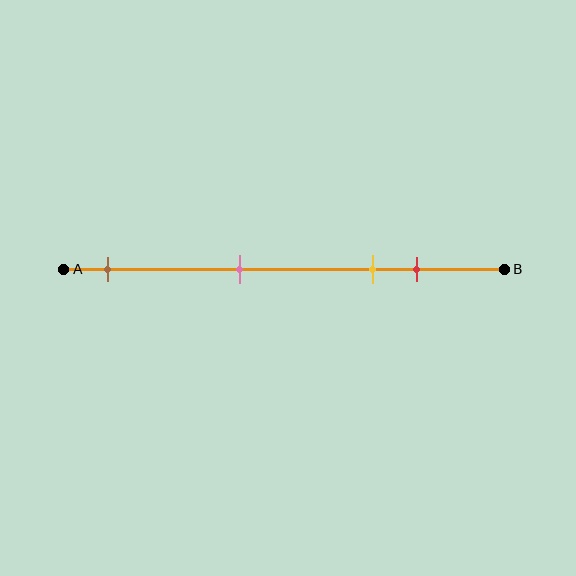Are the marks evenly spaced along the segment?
No, the marks are not evenly spaced.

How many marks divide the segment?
There are 4 marks dividing the segment.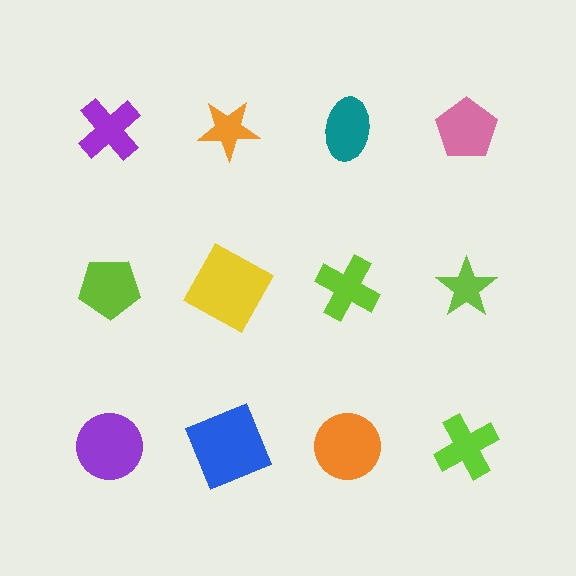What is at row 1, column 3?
A teal ellipse.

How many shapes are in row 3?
4 shapes.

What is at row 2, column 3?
A lime cross.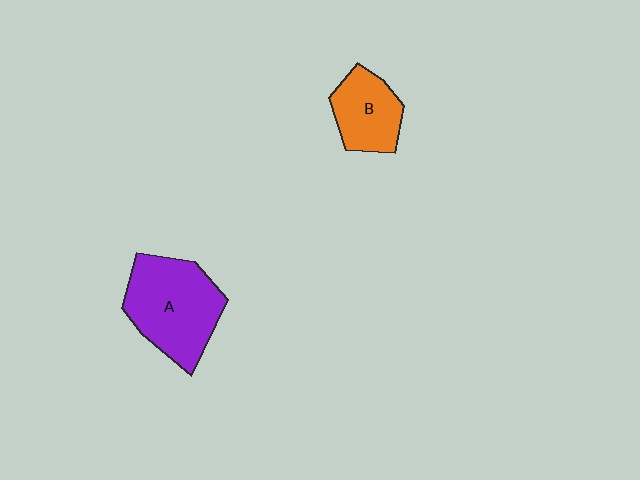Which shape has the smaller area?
Shape B (orange).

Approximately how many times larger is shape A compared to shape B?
Approximately 1.7 times.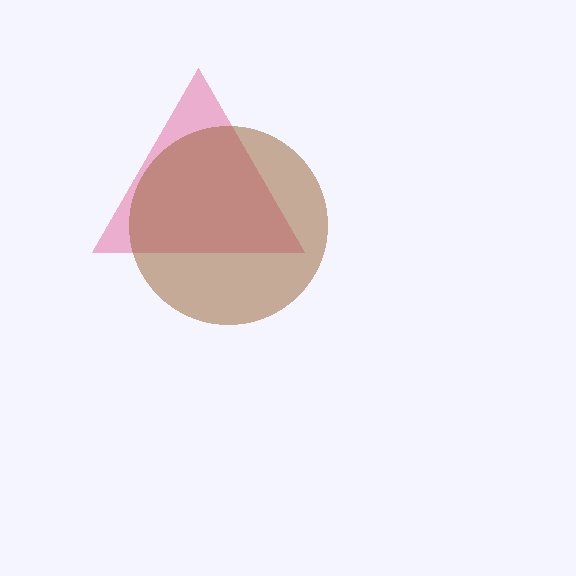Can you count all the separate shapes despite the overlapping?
Yes, there are 2 separate shapes.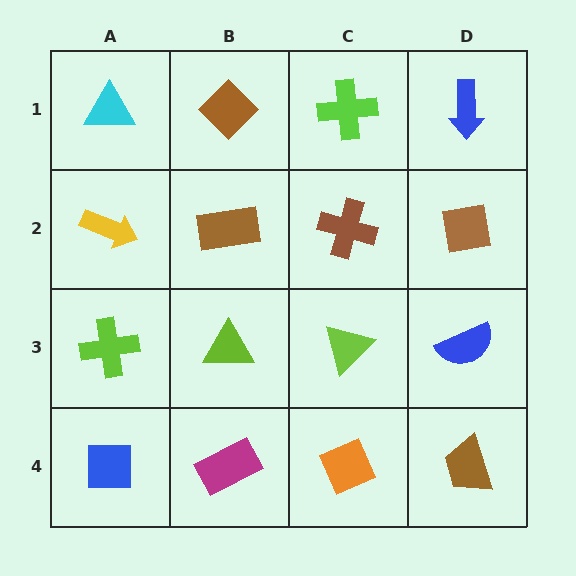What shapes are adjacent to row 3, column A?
A yellow arrow (row 2, column A), a blue square (row 4, column A), a lime triangle (row 3, column B).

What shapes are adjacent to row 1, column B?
A brown rectangle (row 2, column B), a cyan triangle (row 1, column A), a lime cross (row 1, column C).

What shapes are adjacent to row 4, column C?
A lime triangle (row 3, column C), a magenta rectangle (row 4, column B), a brown trapezoid (row 4, column D).